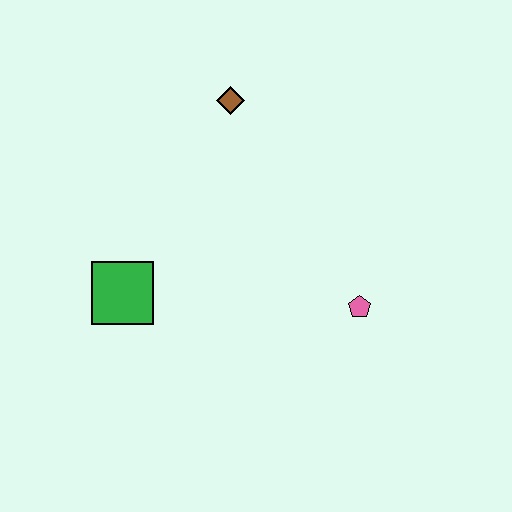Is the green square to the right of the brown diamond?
No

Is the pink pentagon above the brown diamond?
No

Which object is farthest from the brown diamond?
The pink pentagon is farthest from the brown diamond.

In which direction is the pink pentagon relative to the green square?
The pink pentagon is to the right of the green square.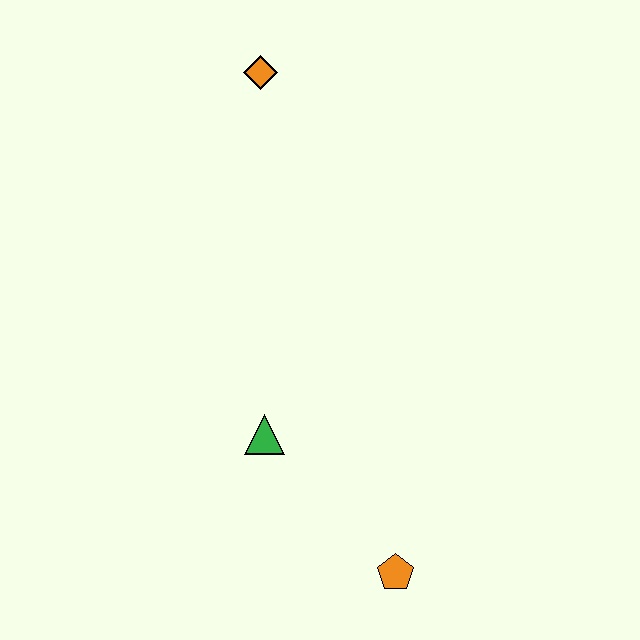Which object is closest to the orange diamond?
The green triangle is closest to the orange diamond.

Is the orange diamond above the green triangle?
Yes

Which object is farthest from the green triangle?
The orange diamond is farthest from the green triangle.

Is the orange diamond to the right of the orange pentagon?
No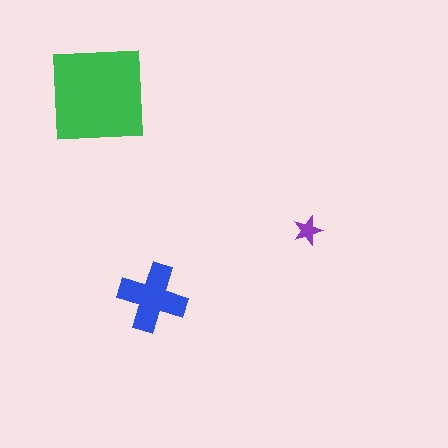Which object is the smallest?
The purple star.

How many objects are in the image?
There are 3 objects in the image.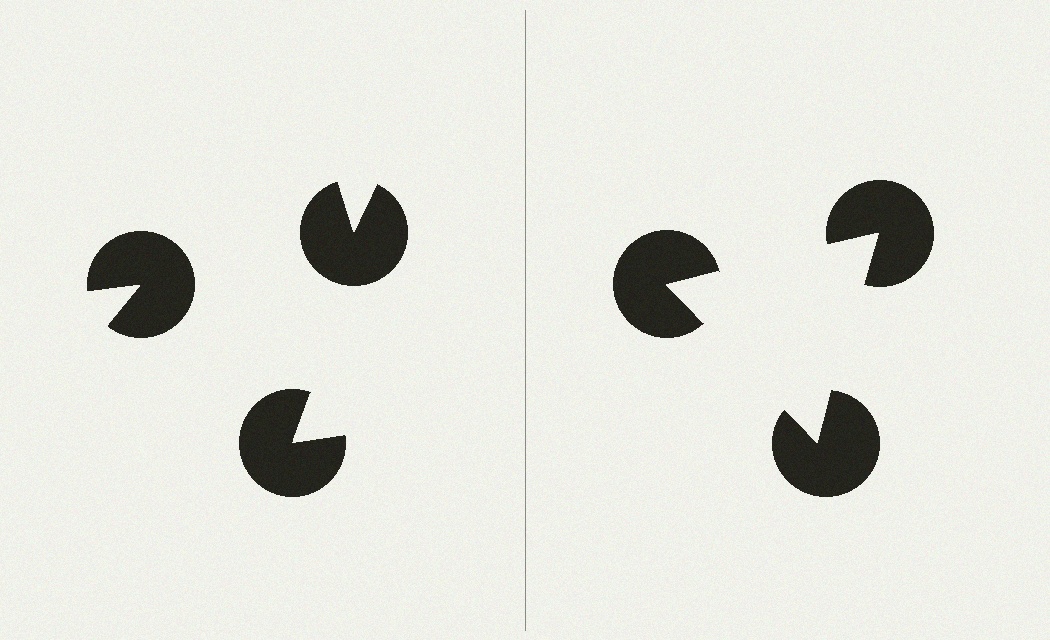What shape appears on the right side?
An illusory triangle.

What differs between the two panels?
The pac-man discs are positioned identically on both sides; only the wedge orientations differ. On the right they align to a triangle; on the left they are misaligned.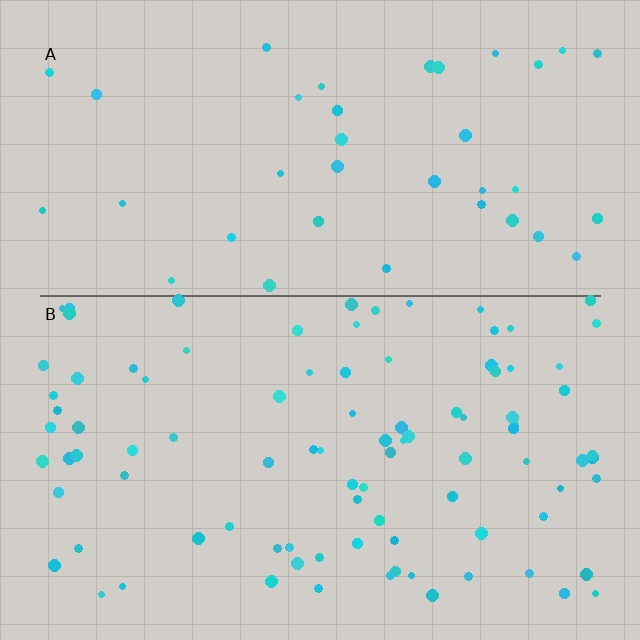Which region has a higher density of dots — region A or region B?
B (the bottom).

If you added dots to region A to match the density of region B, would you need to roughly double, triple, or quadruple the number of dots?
Approximately double.